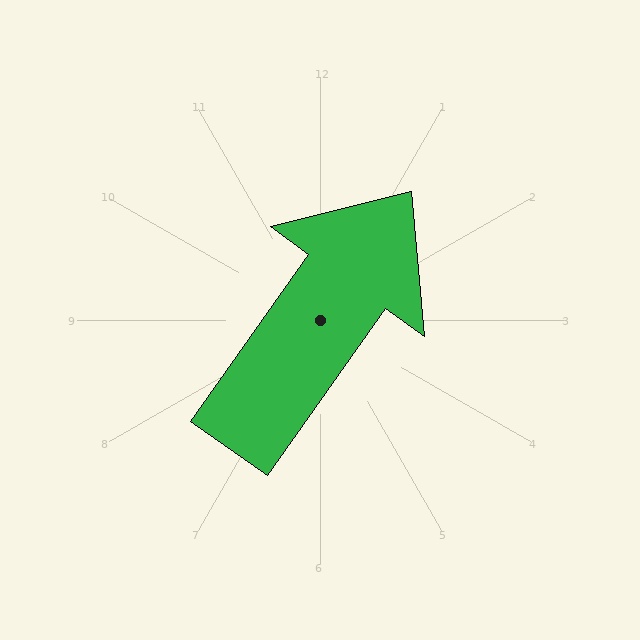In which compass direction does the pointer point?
Northeast.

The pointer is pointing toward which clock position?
Roughly 1 o'clock.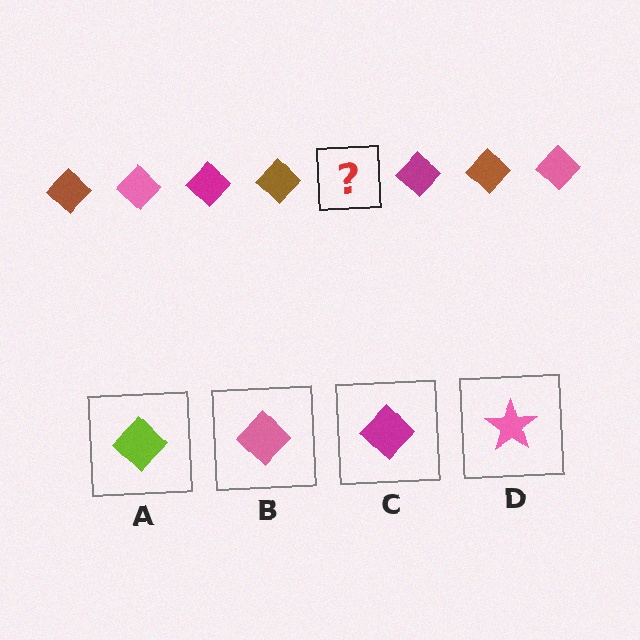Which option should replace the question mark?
Option B.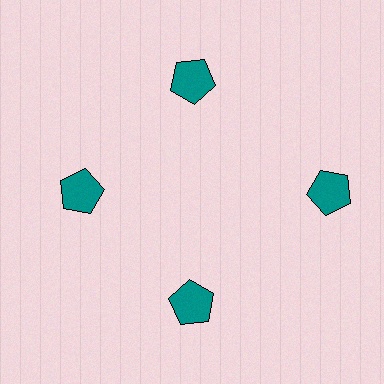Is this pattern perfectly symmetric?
No. The 4 teal pentagons are arranged in a ring, but one element near the 3 o'clock position is pushed outward from the center, breaking the 4-fold rotational symmetry.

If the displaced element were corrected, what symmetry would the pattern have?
It would have 4-fold rotational symmetry — the pattern would map onto itself every 90 degrees.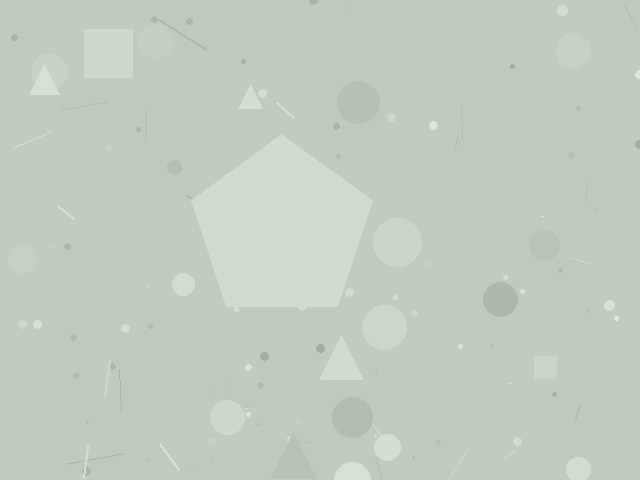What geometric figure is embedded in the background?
A pentagon is embedded in the background.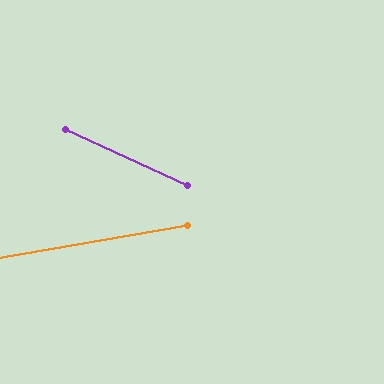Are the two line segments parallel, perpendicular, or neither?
Neither parallel nor perpendicular — they differ by about 35°.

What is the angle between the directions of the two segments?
Approximately 35 degrees.